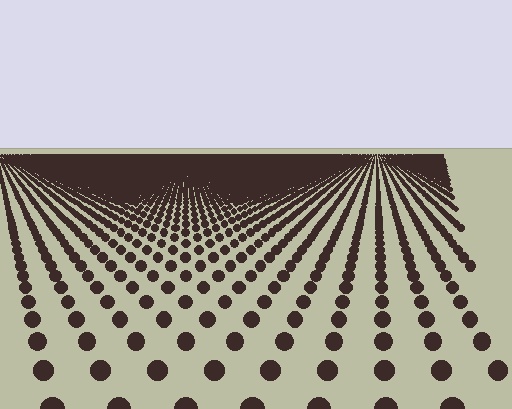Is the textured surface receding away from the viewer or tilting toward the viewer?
The surface is receding away from the viewer. Texture elements get smaller and denser toward the top.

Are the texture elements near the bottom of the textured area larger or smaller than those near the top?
Larger. Near the bottom, elements are closer to the viewer and appear at a bigger on-screen size.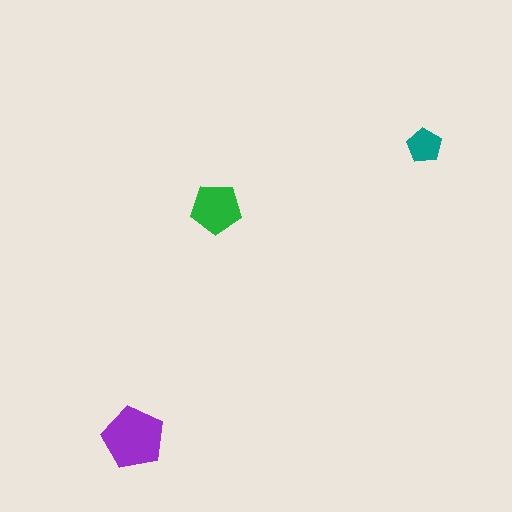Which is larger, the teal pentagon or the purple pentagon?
The purple one.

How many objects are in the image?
There are 3 objects in the image.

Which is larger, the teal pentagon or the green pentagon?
The green one.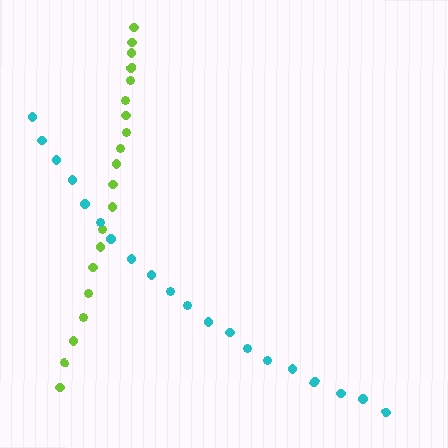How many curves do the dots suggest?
There are 2 distinct paths.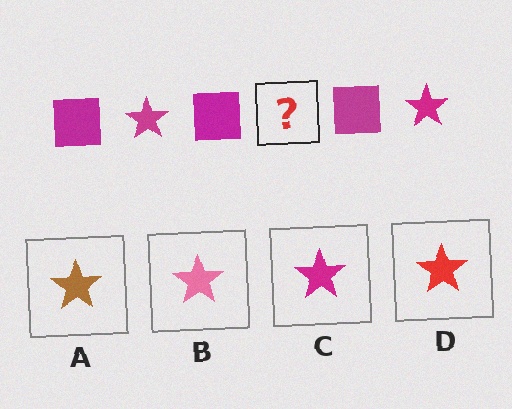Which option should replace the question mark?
Option C.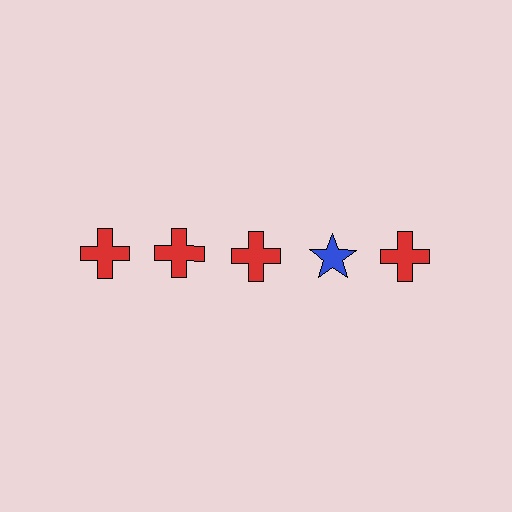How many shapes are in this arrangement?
There are 5 shapes arranged in a grid pattern.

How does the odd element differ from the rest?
It differs in both color (blue instead of red) and shape (star instead of cross).